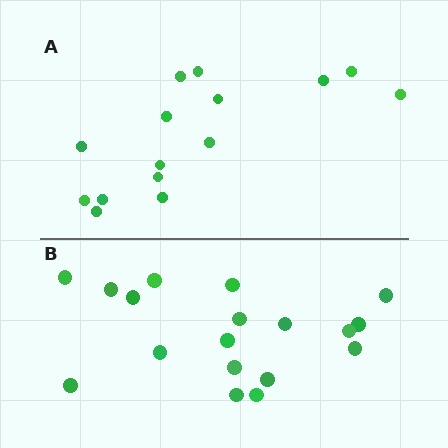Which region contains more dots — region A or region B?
Region B (the bottom region) has more dots.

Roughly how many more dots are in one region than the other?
Region B has just a few more — roughly 2 or 3 more dots than region A.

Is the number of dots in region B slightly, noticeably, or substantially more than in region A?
Region B has only slightly more — the two regions are fairly close. The ratio is roughly 1.2 to 1.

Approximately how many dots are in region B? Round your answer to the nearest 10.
About 20 dots. (The exact count is 18, which rounds to 20.)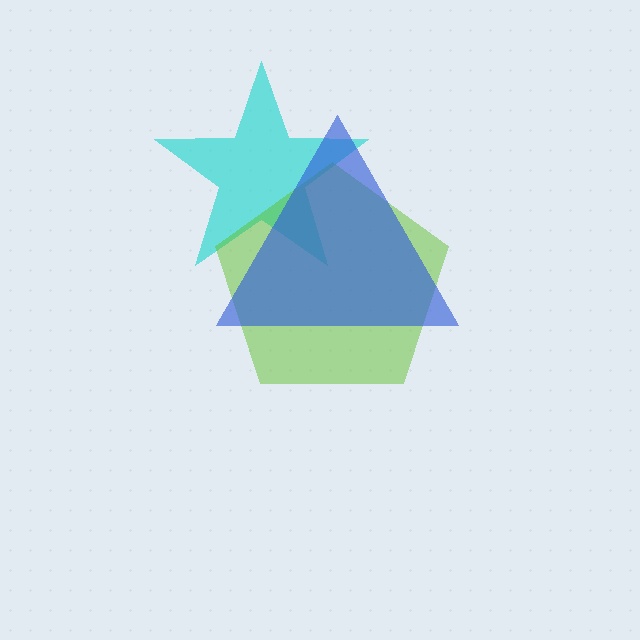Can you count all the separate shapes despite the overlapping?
Yes, there are 3 separate shapes.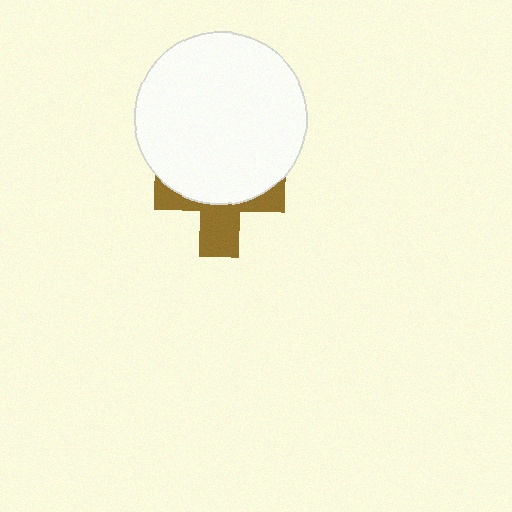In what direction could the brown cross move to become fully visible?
The brown cross could move down. That would shift it out from behind the white circle entirely.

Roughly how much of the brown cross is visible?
A small part of it is visible (roughly 43%).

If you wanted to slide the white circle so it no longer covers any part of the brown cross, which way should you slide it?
Slide it up — that is the most direct way to separate the two shapes.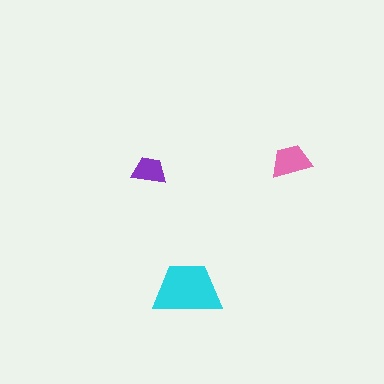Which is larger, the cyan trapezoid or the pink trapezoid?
The cyan one.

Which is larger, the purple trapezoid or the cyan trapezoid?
The cyan one.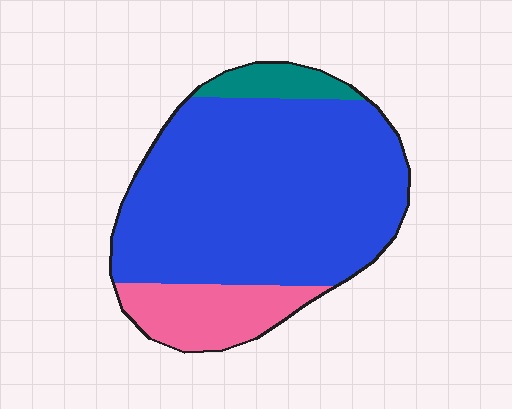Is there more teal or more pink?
Pink.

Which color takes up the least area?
Teal, at roughly 5%.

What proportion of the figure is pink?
Pink takes up about one sixth (1/6) of the figure.